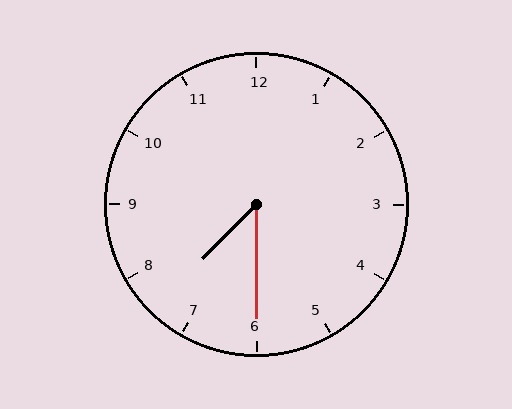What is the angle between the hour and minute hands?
Approximately 45 degrees.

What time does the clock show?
7:30.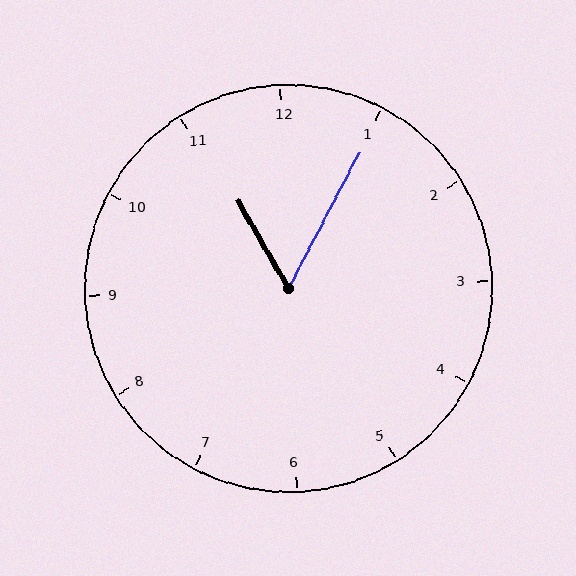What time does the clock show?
11:05.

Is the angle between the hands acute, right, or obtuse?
It is acute.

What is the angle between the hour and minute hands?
Approximately 58 degrees.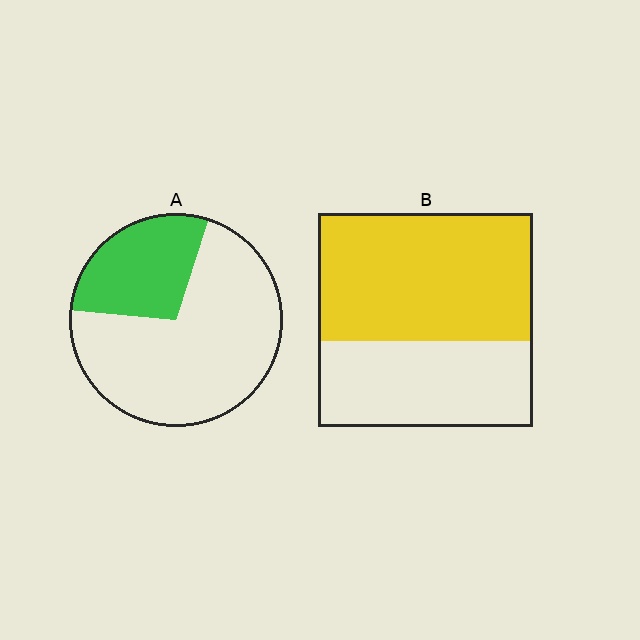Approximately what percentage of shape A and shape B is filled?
A is approximately 30% and B is approximately 60%.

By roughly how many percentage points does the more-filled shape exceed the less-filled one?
By roughly 30 percentage points (B over A).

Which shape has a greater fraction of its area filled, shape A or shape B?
Shape B.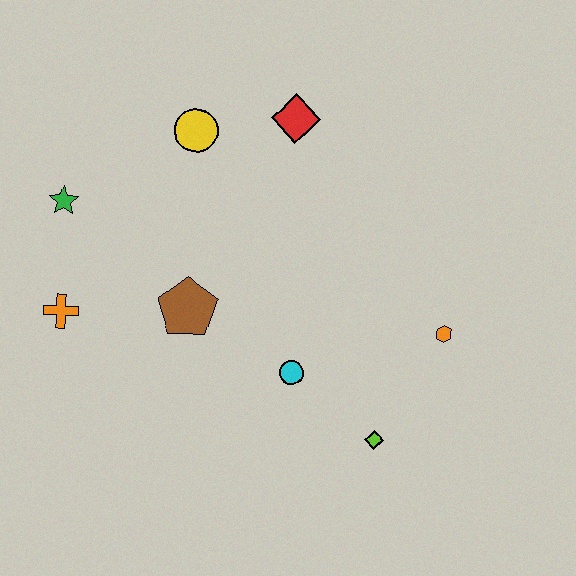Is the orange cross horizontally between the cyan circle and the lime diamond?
No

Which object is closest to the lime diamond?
The cyan circle is closest to the lime diamond.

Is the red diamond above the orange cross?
Yes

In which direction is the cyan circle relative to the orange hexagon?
The cyan circle is to the left of the orange hexagon.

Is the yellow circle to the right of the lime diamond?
No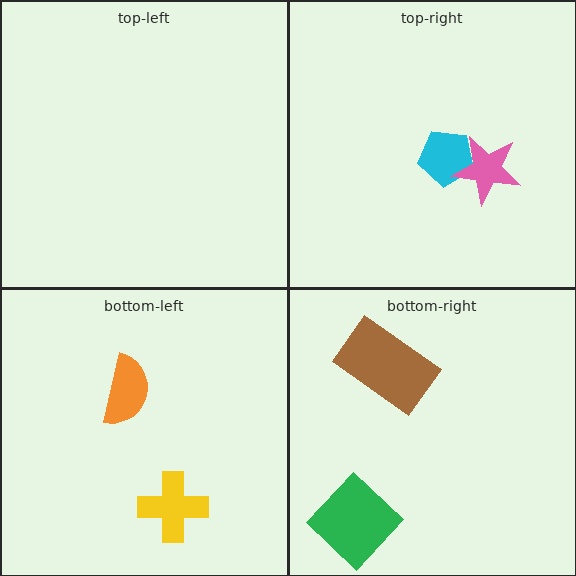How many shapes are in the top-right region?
2.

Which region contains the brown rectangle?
The bottom-right region.